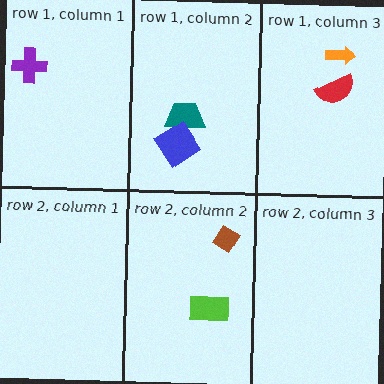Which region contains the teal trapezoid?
The row 1, column 2 region.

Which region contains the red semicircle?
The row 1, column 3 region.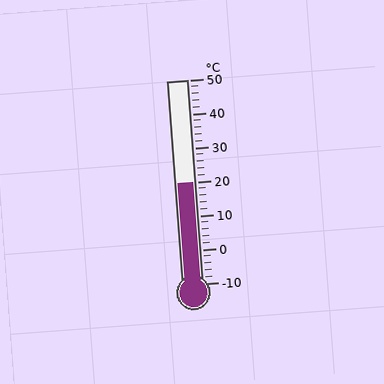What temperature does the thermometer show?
The thermometer shows approximately 20°C.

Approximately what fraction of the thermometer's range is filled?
The thermometer is filled to approximately 50% of its range.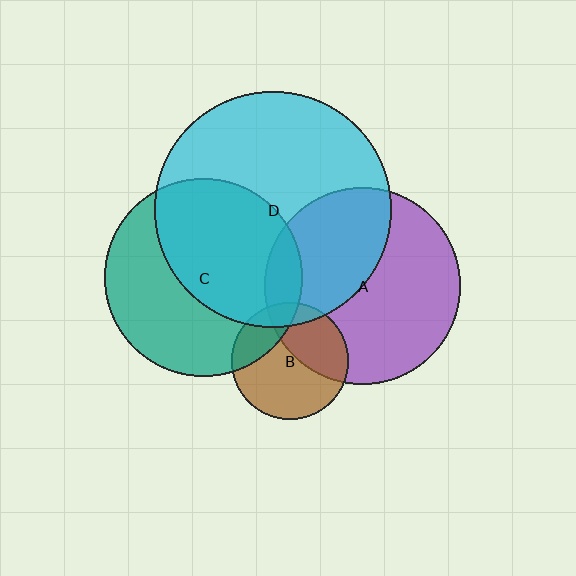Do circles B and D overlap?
Yes.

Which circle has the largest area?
Circle D (cyan).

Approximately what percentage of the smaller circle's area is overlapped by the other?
Approximately 15%.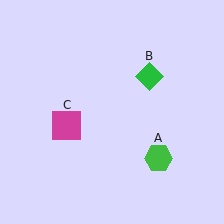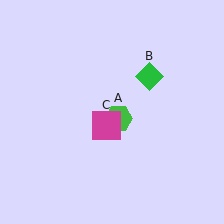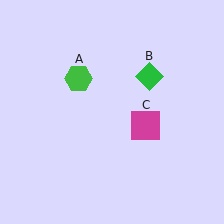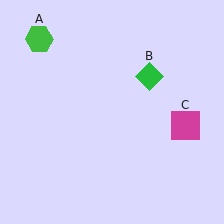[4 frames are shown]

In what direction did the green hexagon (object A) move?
The green hexagon (object A) moved up and to the left.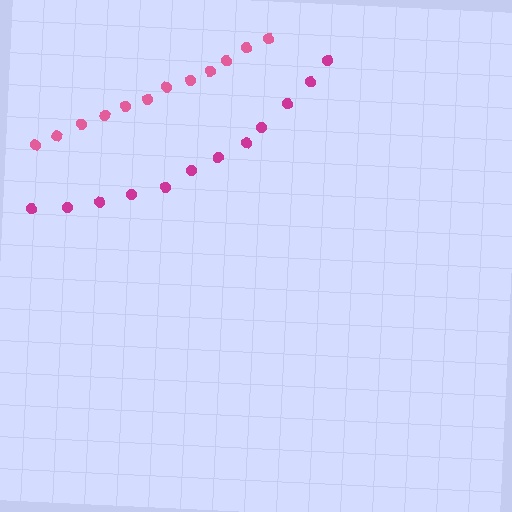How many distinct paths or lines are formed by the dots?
There are 2 distinct paths.